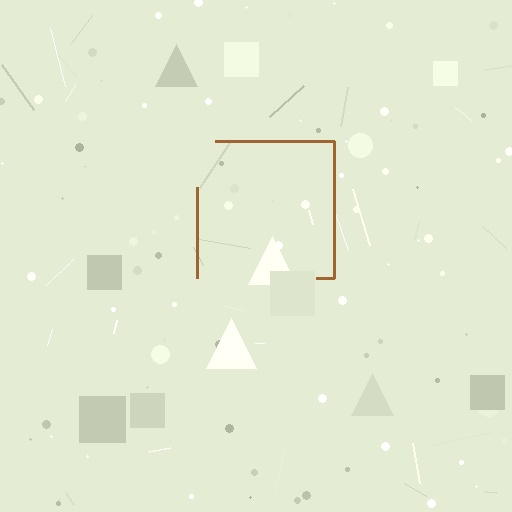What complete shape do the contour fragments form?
The contour fragments form a square.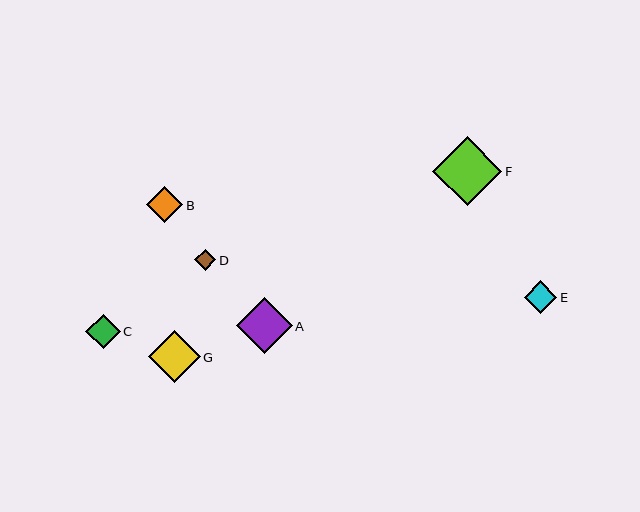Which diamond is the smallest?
Diamond D is the smallest with a size of approximately 21 pixels.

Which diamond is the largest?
Diamond F is the largest with a size of approximately 69 pixels.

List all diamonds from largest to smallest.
From largest to smallest: F, A, G, B, C, E, D.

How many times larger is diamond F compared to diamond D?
Diamond F is approximately 3.3 times the size of diamond D.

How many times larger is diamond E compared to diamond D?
Diamond E is approximately 1.5 times the size of diamond D.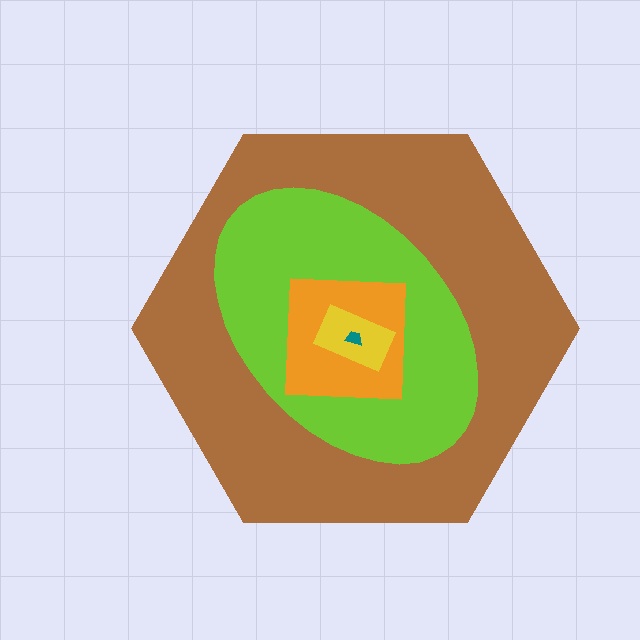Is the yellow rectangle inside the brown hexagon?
Yes.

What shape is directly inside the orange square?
The yellow rectangle.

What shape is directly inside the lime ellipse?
The orange square.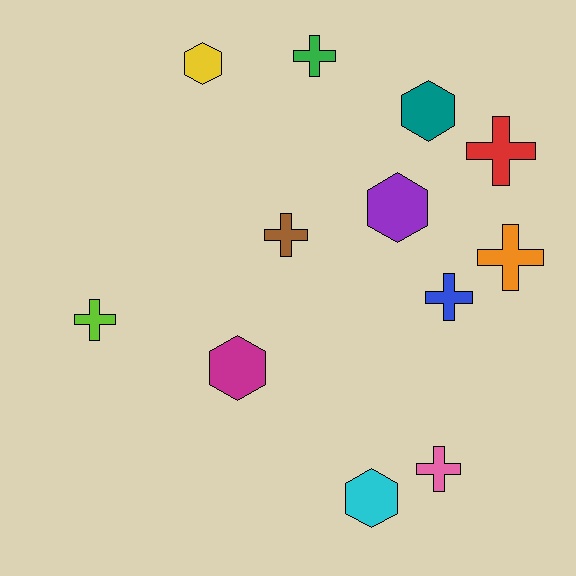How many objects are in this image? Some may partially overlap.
There are 12 objects.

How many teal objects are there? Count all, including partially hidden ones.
There is 1 teal object.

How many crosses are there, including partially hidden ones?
There are 7 crosses.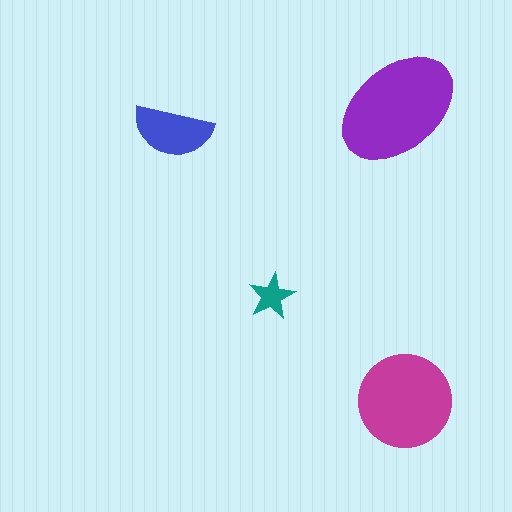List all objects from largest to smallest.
The purple ellipse, the magenta circle, the blue semicircle, the teal star.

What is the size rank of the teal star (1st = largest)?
4th.